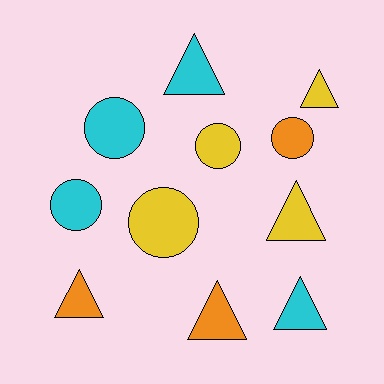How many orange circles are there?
There is 1 orange circle.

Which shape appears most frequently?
Triangle, with 6 objects.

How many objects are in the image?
There are 11 objects.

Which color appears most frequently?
Yellow, with 4 objects.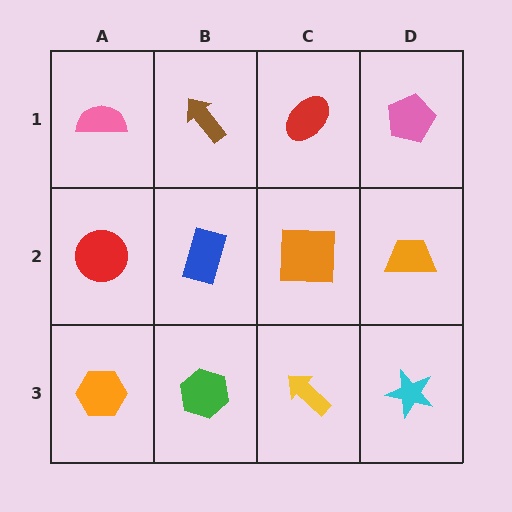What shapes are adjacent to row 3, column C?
An orange square (row 2, column C), a green hexagon (row 3, column B), a cyan star (row 3, column D).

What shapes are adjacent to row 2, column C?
A red ellipse (row 1, column C), a yellow arrow (row 3, column C), a blue rectangle (row 2, column B), an orange trapezoid (row 2, column D).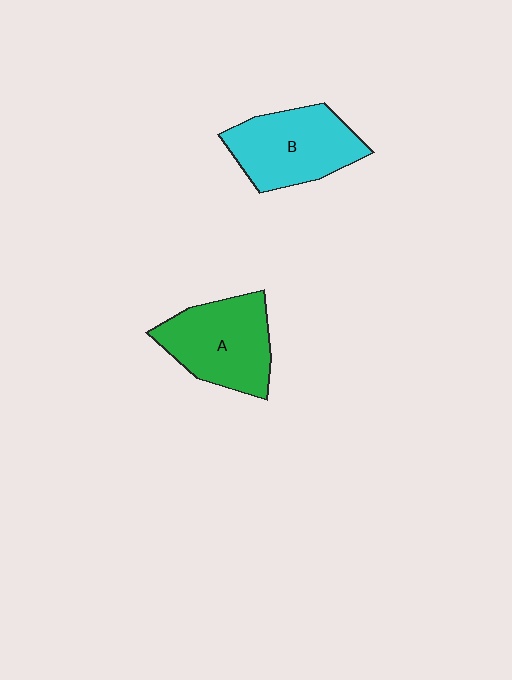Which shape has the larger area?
Shape A (green).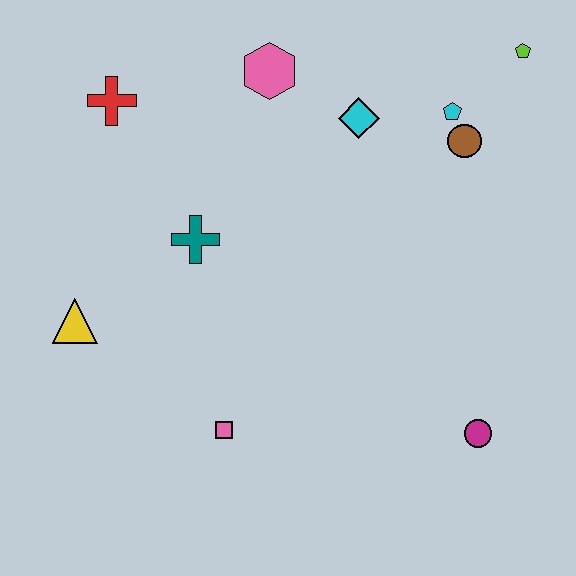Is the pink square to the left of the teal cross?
No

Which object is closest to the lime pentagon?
The cyan pentagon is closest to the lime pentagon.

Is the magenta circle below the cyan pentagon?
Yes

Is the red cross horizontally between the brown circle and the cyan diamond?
No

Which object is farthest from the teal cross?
The lime pentagon is farthest from the teal cross.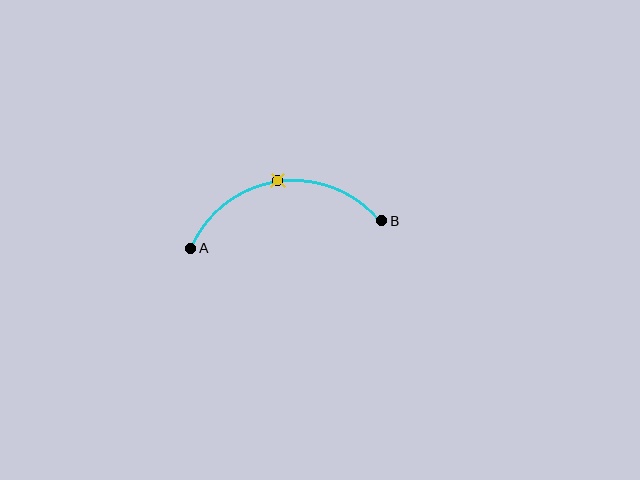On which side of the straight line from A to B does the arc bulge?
The arc bulges above the straight line connecting A and B.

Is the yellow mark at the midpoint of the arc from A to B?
Yes. The yellow mark lies on the arc at equal arc-length from both A and B — it is the arc midpoint.